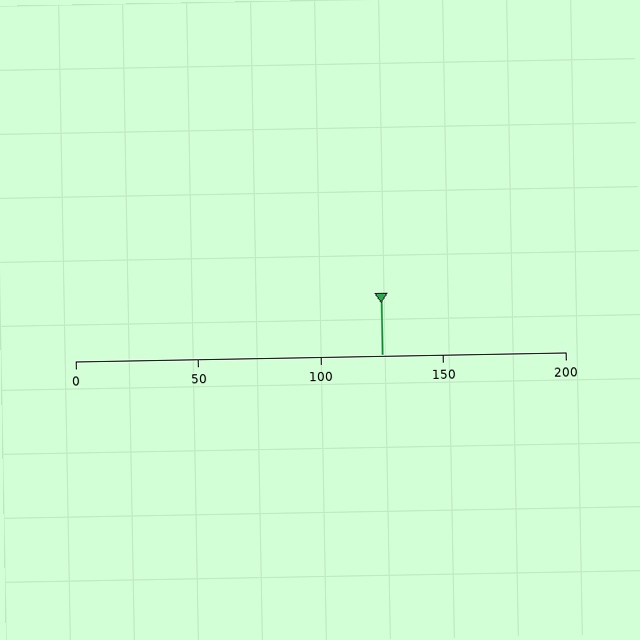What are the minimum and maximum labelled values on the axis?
The axis runs from 0 to 200.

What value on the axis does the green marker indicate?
The marker indicates approximately 125.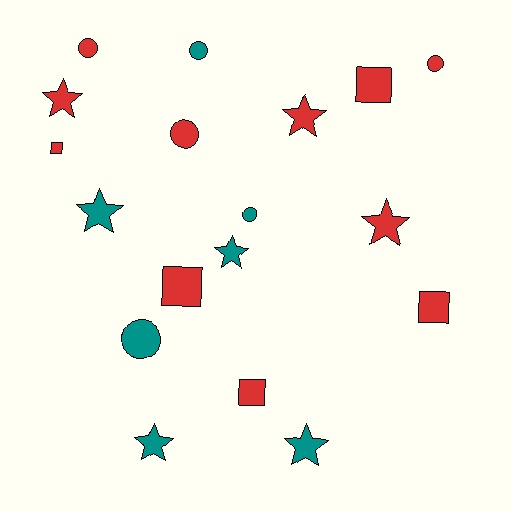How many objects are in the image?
There are 18 objects.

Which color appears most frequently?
Red, with 11 objects.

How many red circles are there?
There are 3 red circles.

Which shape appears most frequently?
Star, with 7 objects.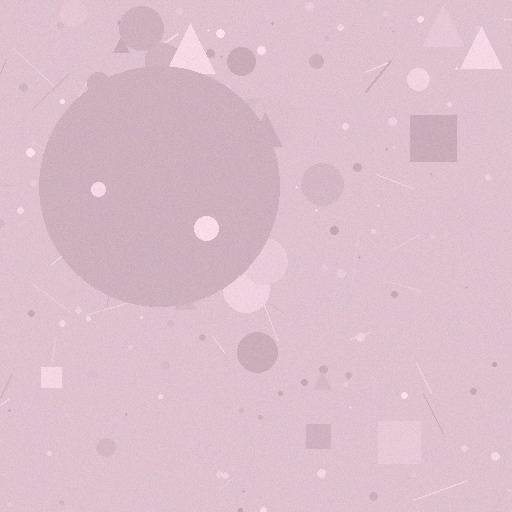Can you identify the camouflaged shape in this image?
The camouflaged shape is a circle.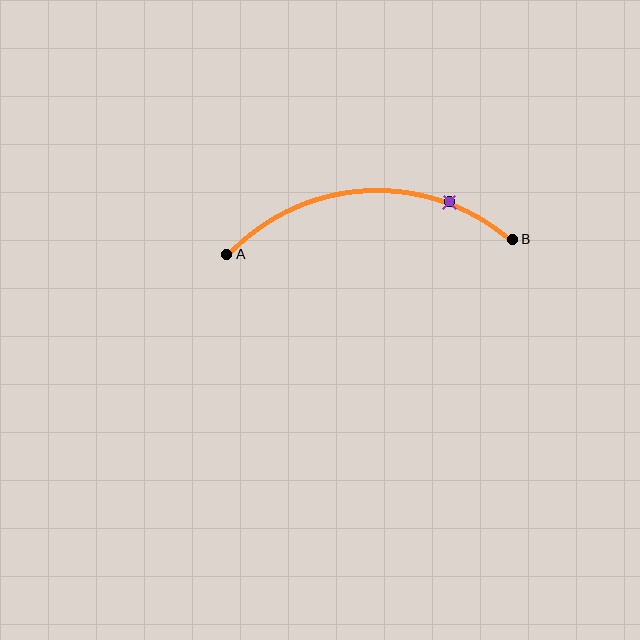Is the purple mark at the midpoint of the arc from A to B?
No. The purple mark lies on the arc but is closer to endpoint B. The arc midpoint would be at the point on the curve equidistant along the arc from both A and B.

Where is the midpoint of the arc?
The arc midpoint is the point on the curve farthest from the straight line joining A and B. It sits above that line.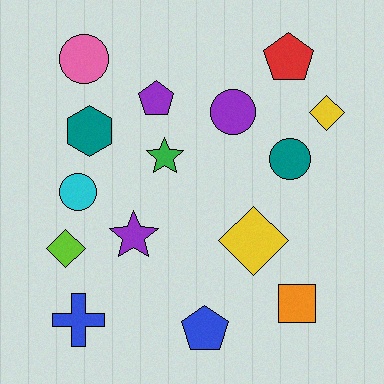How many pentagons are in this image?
There are 3 pentagons.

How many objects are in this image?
There are 15 objects.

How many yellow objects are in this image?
There are 2 yellow objects.